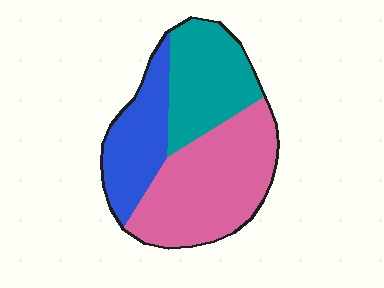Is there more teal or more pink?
Pink.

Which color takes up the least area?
Blue, at roughly 25%.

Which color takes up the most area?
Pink, at roughly 45%.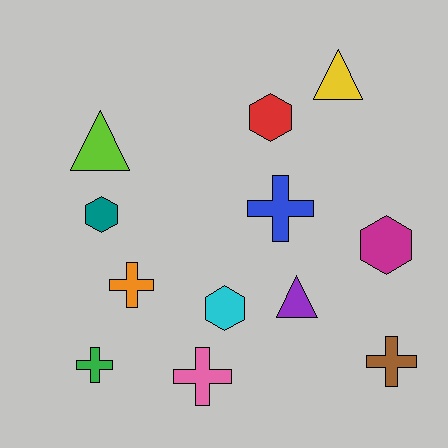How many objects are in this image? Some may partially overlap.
There are 12 objects.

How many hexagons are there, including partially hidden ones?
There are 4 hexagons.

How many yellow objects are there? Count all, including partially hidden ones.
There is 1 yellow object.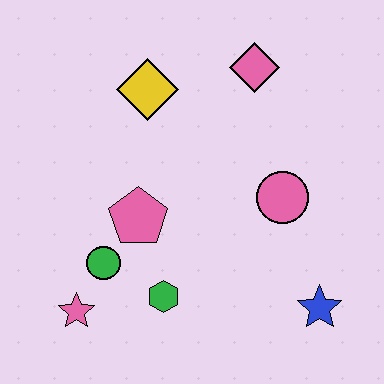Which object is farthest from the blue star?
The yellow diamond is farthest from the blue star.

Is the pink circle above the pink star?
Yes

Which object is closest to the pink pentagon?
The green circle is closest to the pink pentagon.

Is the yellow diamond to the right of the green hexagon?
No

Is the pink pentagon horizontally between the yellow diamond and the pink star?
Yes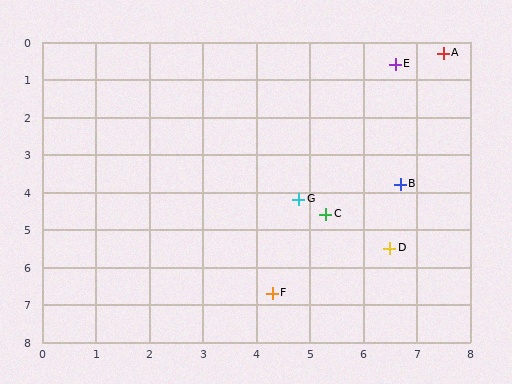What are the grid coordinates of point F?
Point F is at approximately (4.3, 6.7).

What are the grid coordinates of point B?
Point B is at approximately (6.7, 3.8).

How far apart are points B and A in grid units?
Points B and A are about 3.6 grid units apart.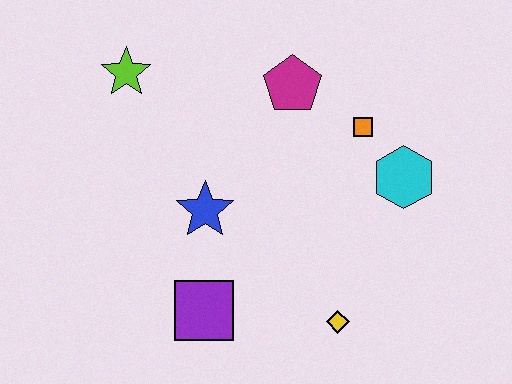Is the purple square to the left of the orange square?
Yes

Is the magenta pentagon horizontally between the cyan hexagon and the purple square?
Yes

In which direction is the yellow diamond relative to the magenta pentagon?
The yellow diamond is below the magenta pentagon.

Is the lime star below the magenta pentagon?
No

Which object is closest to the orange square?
The cyan hexagon is closest to the orange square.